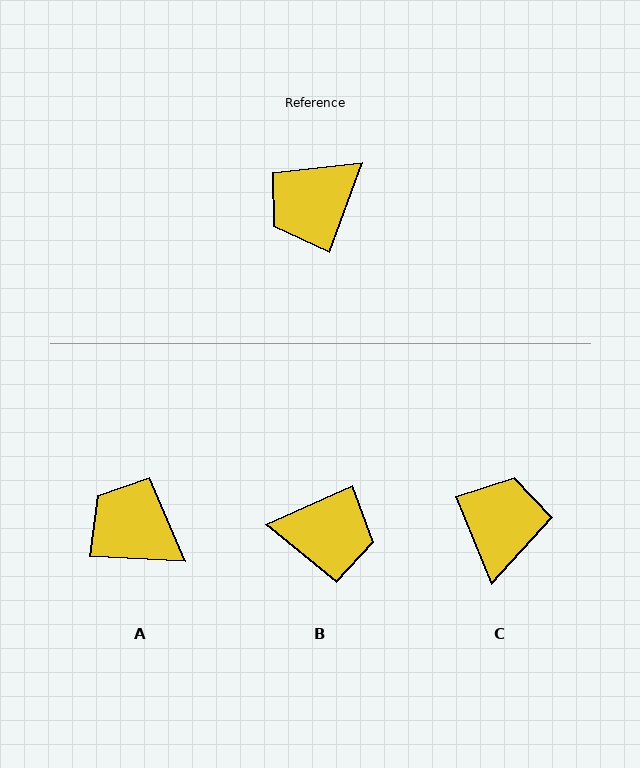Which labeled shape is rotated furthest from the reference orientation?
C, about 138 degrees away.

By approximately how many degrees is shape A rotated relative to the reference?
Approximately 73 degrees clockwise.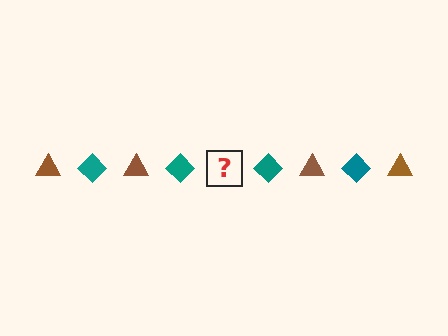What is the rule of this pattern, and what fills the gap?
The rule is that the pattern alternates between brown triangle and teal diamond. The gap should be filled with a brown triangle.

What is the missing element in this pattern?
The missing element is a brown triangle.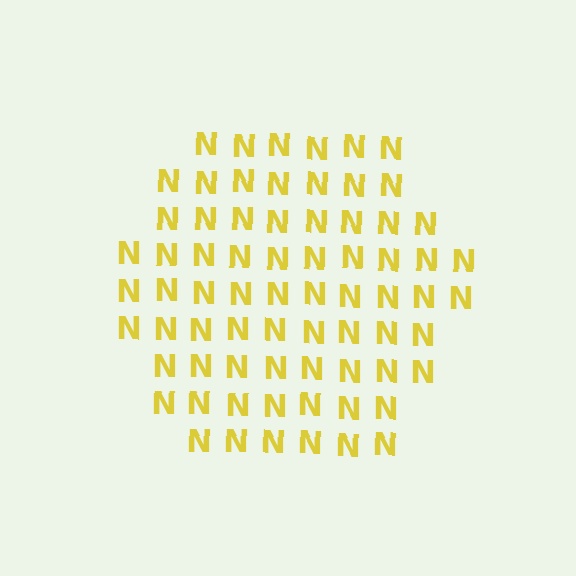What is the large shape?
The large shape is a hexagon.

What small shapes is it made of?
It is made of small letter N's.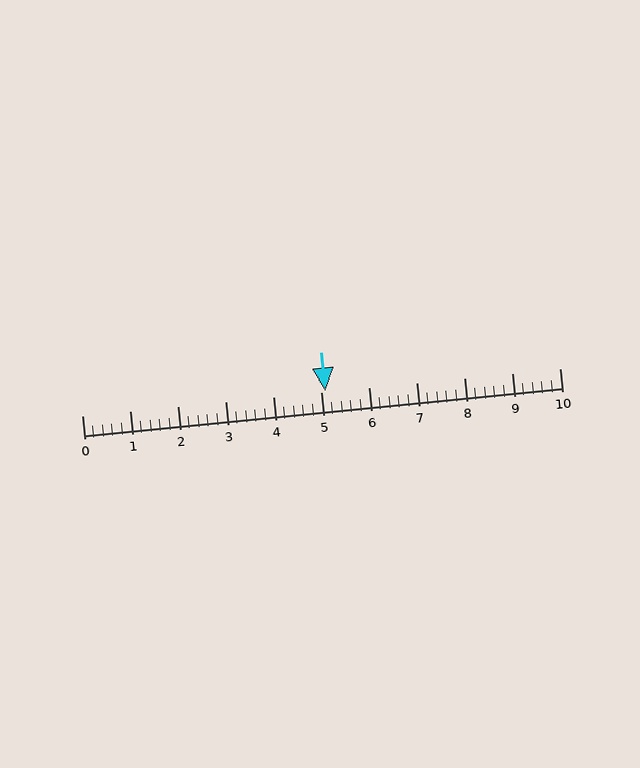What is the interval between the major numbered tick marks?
The major tick marks are spaced 1 units apart.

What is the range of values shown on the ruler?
The ruler shows values from 0 to 10.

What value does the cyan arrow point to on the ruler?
The cyan arrow points to approximately 5.1.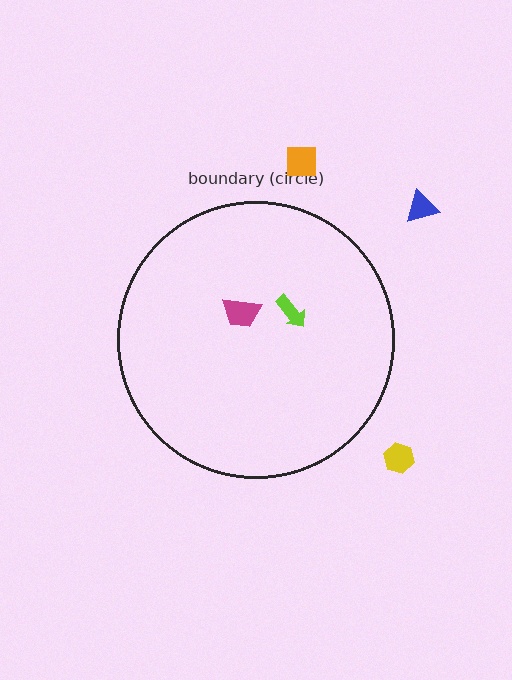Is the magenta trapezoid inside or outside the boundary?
Inside.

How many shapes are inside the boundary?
2 inside, 3 outside.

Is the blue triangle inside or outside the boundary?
Outside.